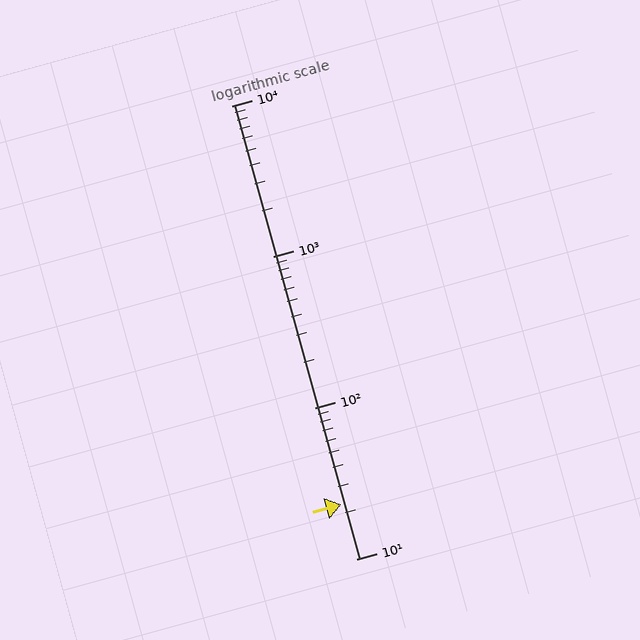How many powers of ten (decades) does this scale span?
The scale spans 3 decades, from 10 to 10000.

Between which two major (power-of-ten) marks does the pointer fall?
The pointer is between 10 and 100.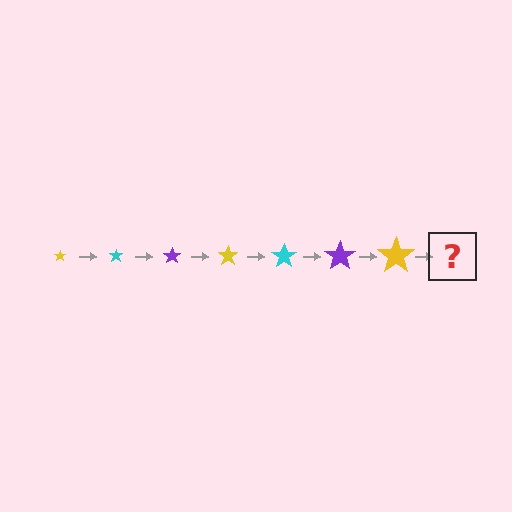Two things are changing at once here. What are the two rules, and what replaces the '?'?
The two rules are that the star grows larger each step and the color cycles through yellow, cyan, and purple. The '?' should be a cyan star, larger than the previous one.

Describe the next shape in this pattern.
It should be a cyan star, larger than the previous one.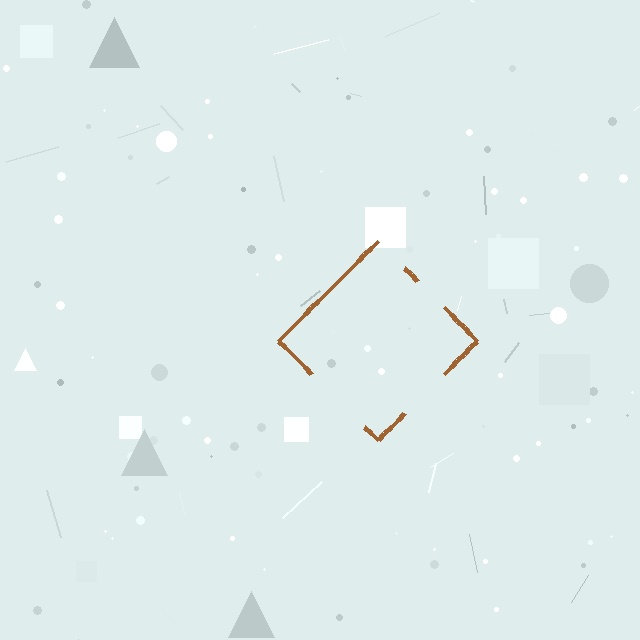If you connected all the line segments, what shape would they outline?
They would outline a diamond.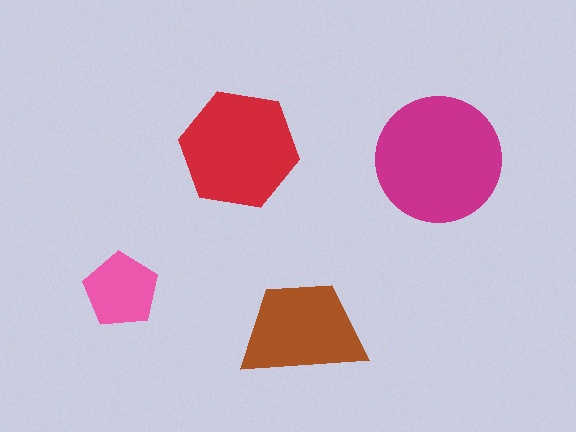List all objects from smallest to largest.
The pink pentagon, the brown trapezoid, the red hexagon, the magenta circle.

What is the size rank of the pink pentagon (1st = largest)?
4th.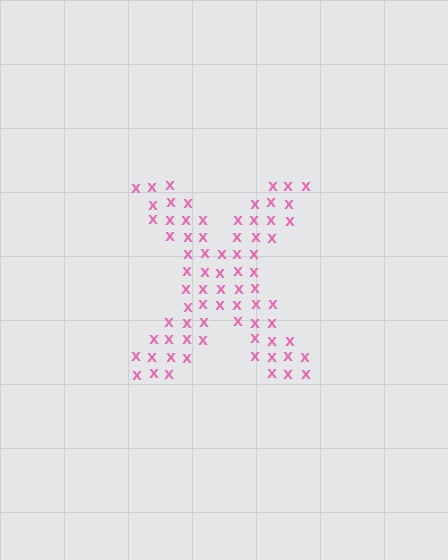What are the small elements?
The small elements are letter X's.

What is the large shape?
The large shape is the letter X.